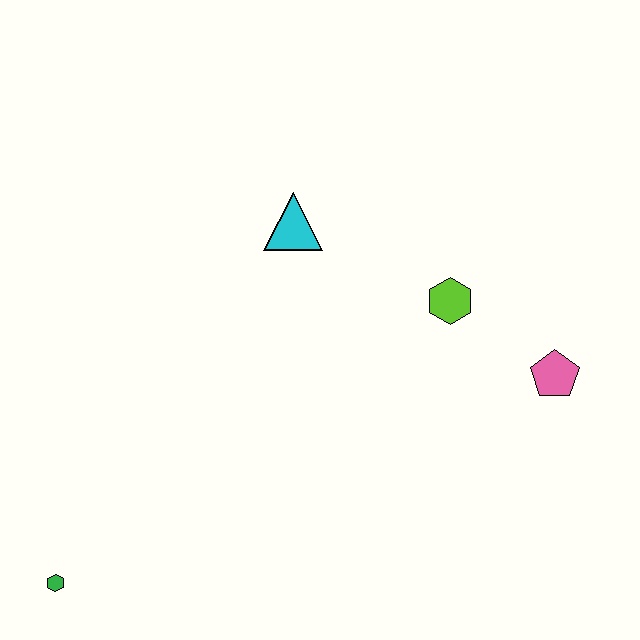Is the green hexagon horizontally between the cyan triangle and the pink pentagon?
No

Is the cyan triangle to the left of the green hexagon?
No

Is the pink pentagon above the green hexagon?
Yes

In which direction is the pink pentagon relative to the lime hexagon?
The pink pentagon is to the right of the lime hexagon.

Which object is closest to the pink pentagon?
The lime hexagon is closest to the pink pentagon.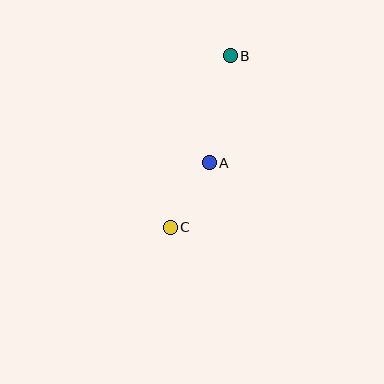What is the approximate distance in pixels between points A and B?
The distance between A and B is approximately 109 pixels.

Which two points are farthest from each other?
Points B and C are farthest from each other.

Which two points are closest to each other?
Points A and C are closest to each other.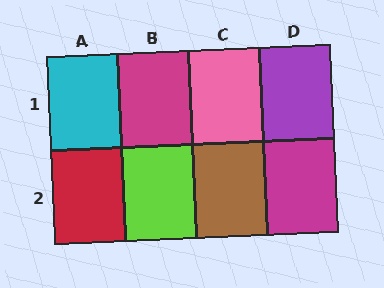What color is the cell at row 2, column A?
Red.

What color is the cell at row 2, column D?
Magenta.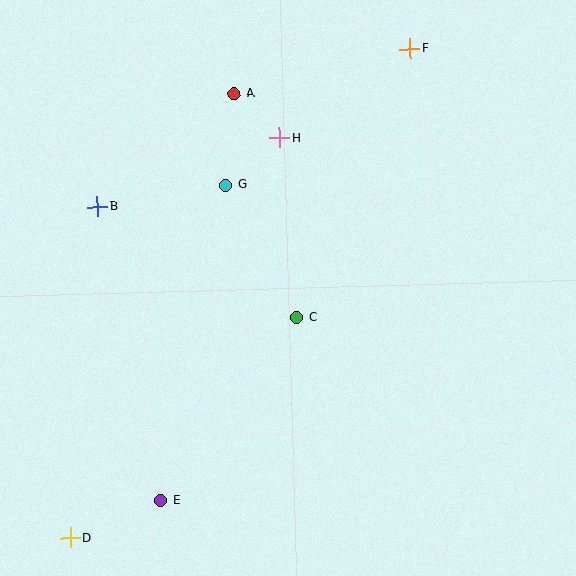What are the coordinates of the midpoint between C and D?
The midpoint between C and D is at (183, 428).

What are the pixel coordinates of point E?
Point E is at (161, 501).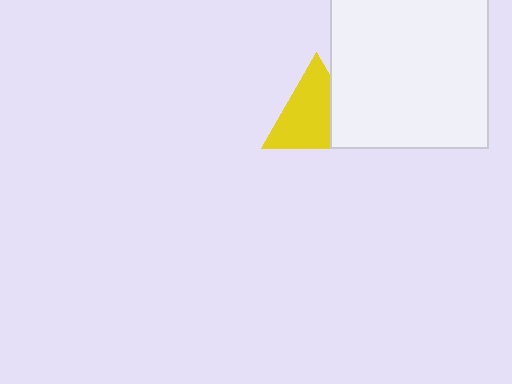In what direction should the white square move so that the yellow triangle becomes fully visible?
The white square should move right. That is the shortest direction to clear the overlap and leave the yellow triangle fully visible.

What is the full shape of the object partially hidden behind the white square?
The partially hidden object is a yellow triangle.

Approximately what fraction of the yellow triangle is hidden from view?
Roughly 30% of the yellow triangle is hidden behind the white square.